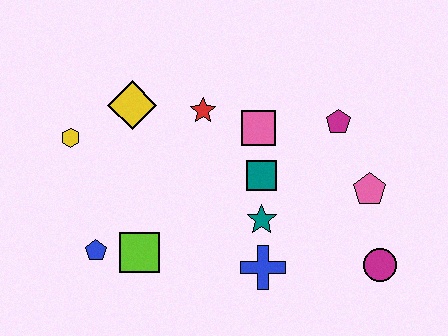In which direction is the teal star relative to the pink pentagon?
The teal star is to the left of the pink pentagon.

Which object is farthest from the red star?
The magenta circle is farthest from the red star.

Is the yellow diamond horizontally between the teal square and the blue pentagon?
Yes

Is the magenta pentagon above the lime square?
Yes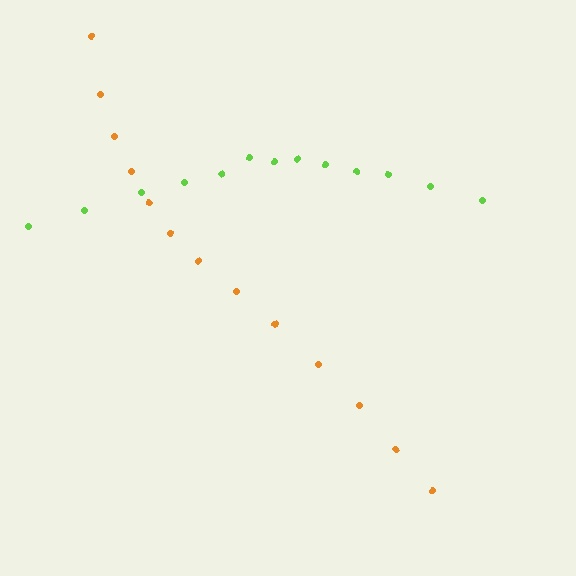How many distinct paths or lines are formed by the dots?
There are 2 distinct paths.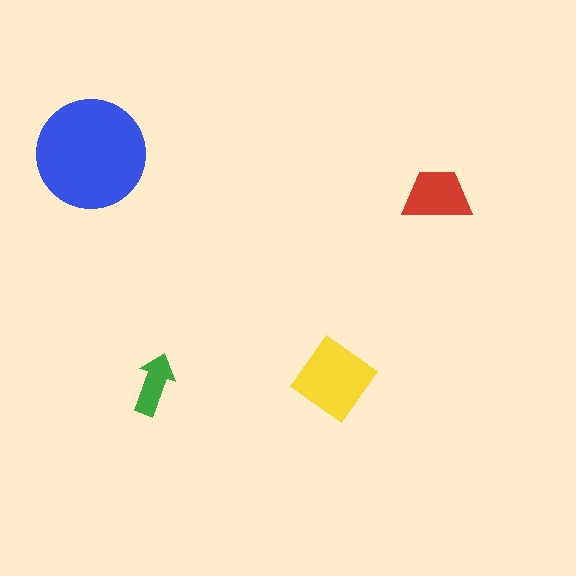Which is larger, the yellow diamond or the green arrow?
The yellow diamond.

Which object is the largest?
The blue circle.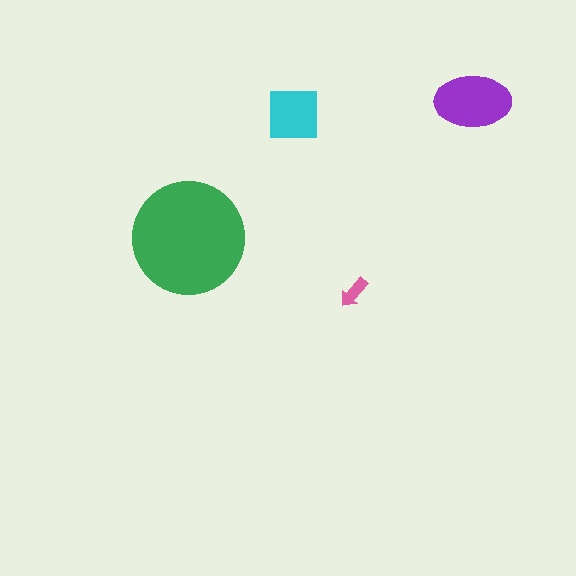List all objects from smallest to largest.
The pink arrow, the cyan square, the purple ellipse, the green circle.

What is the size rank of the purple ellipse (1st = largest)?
2nd.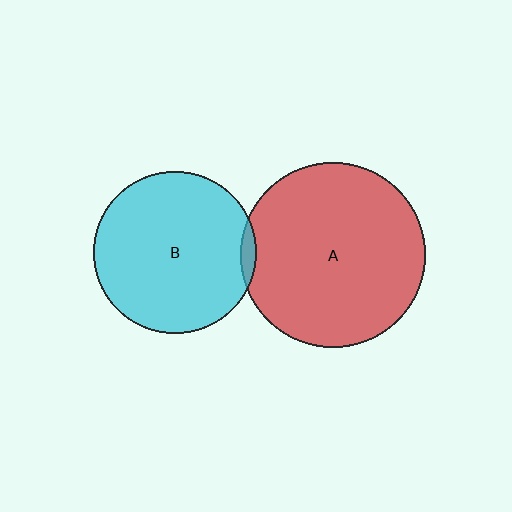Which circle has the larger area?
Circle A (red).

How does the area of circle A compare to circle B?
Approximately 1.3 times.